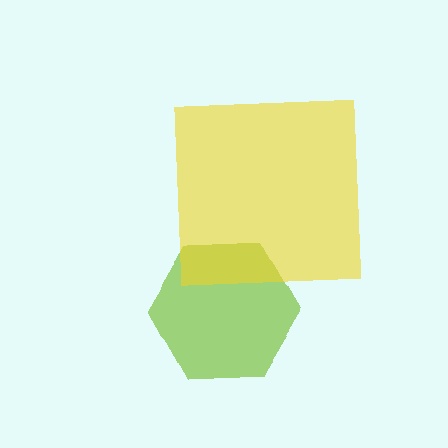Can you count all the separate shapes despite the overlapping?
Yes, there are 2 separate shapes.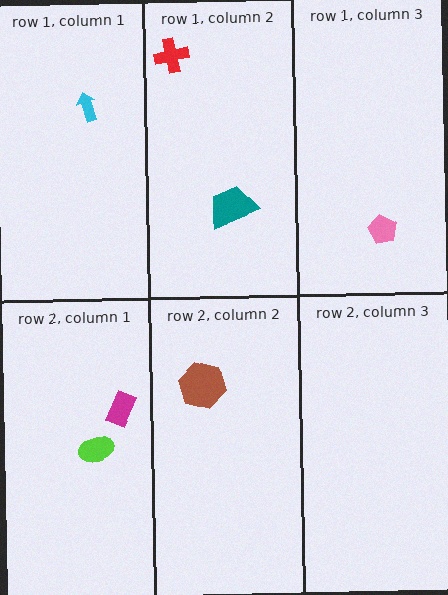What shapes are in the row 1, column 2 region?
The teal trapezoid, the red cross.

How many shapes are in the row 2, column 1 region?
2.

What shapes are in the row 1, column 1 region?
The cyan arrow.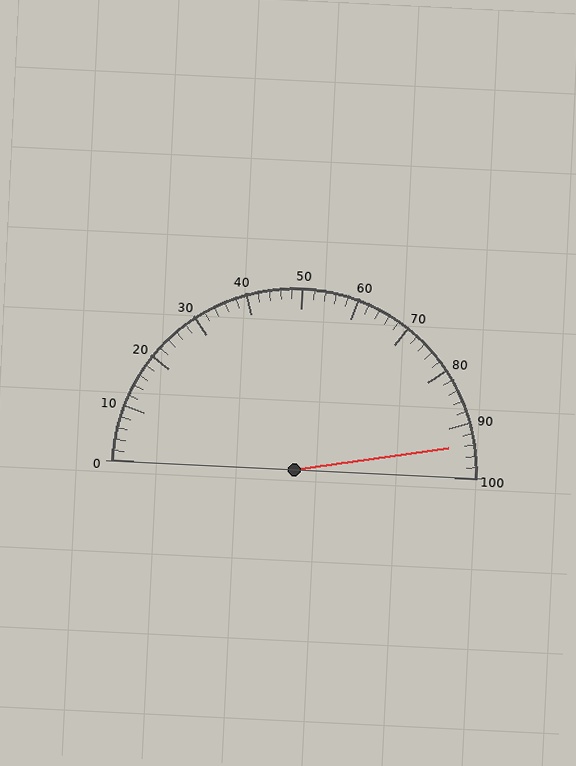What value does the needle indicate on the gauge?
The needle indicates approximately 94.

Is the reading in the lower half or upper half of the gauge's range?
The reading is in the upper half of the range (0 to 100).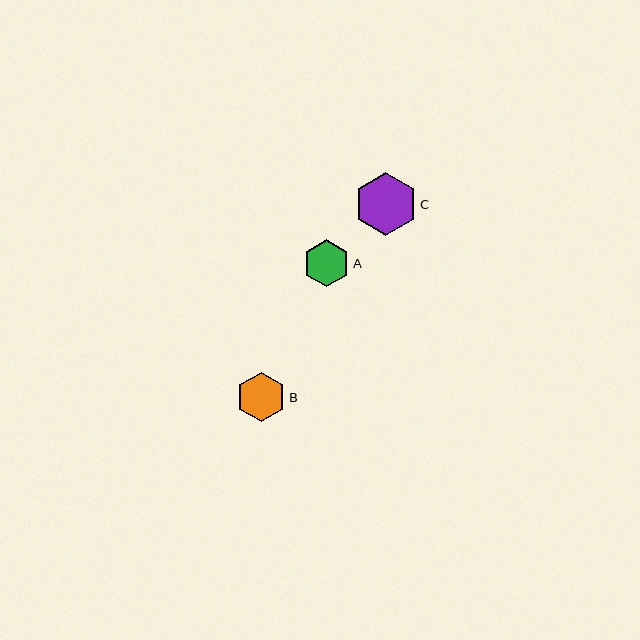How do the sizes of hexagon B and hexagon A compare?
Hexagon B and hexagon A are approximately the same size.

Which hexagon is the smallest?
Hexagon A is the smallest with a size of approximately 47 pixels.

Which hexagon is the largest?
Hexagon C is the largest with a size of approximately 63 pixels.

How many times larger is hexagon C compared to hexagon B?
Hexagon C is approximately 1.3 times the size of hexagon B.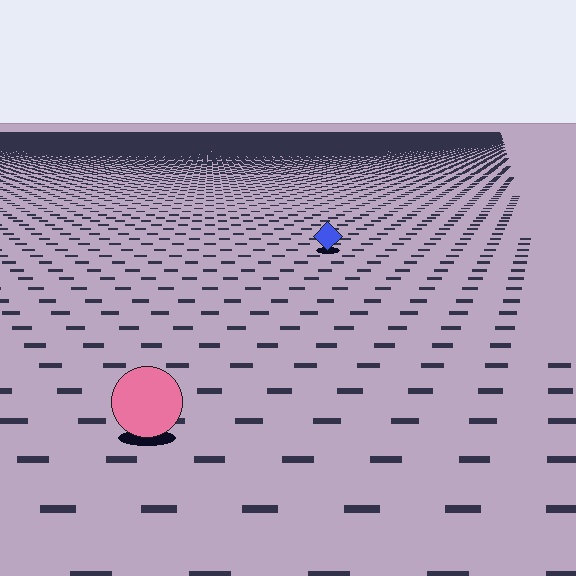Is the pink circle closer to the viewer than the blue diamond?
Yes. The pink circle is closer — you can tell from the texture gradient: the ground texture is coarser near it.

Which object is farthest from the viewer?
The blue diamond is farthest from the viewer. It appears smaller and the ground texture around it is denser.